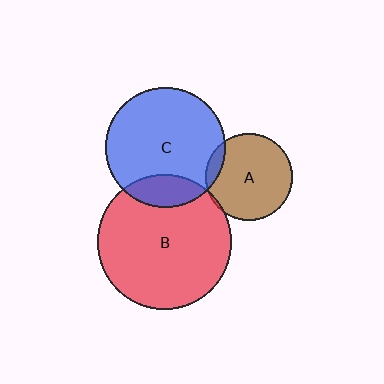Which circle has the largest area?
Circle B (red).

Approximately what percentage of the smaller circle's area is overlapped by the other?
Approximately 15%.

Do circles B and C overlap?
Yes.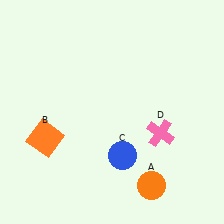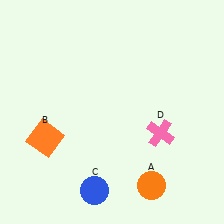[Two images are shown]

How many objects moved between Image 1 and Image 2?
1 object moved between the two images.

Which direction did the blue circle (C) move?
The blue circle (C) moved down.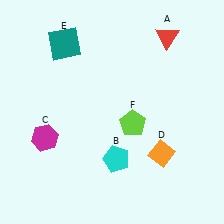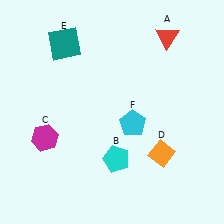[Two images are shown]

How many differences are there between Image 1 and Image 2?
There is 1 difference between the two images.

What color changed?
The pentagon (F) changed from lime in Image 1 to cyan in Image 2.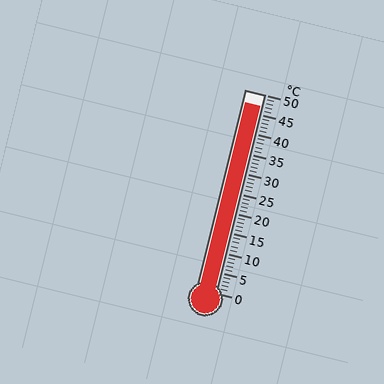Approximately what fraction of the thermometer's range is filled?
The thermometer is filled to approximately 95% of its range.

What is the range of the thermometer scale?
The thermometer scale ranges from 0°C to 50°C.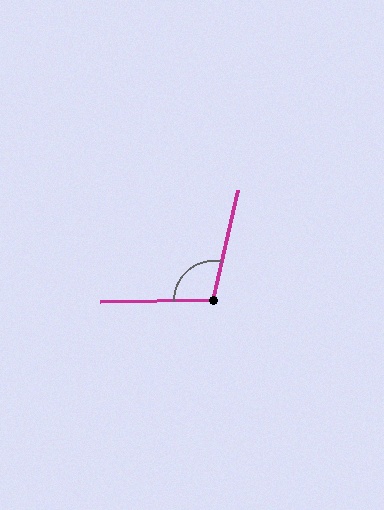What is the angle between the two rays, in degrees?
Approximately 103 degrees.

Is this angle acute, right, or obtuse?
It is obtuse.